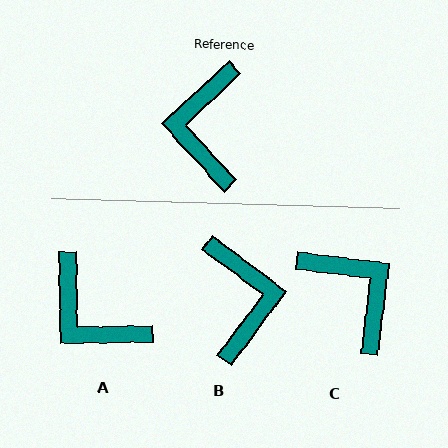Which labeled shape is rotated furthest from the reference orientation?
B, about 170 degrees away.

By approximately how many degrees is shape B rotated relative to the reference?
Approximately 170 degrees clockwise.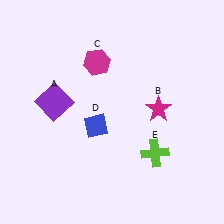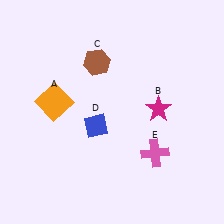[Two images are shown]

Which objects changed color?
A changed from purple to orange. C changed from magenta to brown. E changed from lime to pink.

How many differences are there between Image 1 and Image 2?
There are 3 differences between the two images.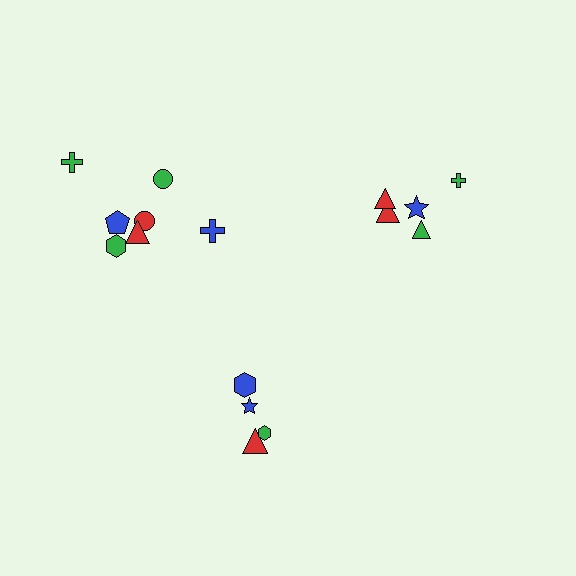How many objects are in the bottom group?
There are 4 objects.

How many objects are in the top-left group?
There are 7 objects.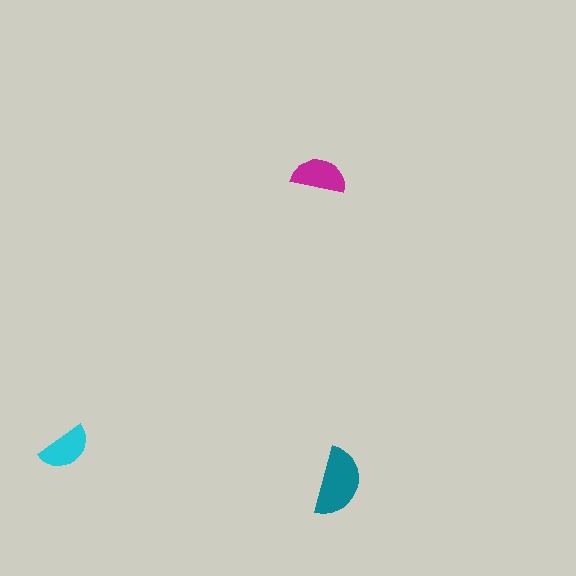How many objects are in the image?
There are 3 objects in the image.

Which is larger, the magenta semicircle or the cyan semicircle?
The magenta one.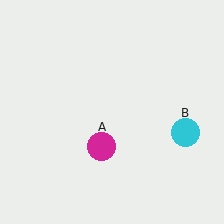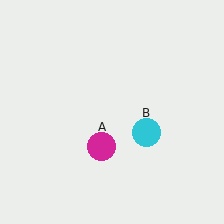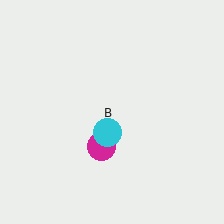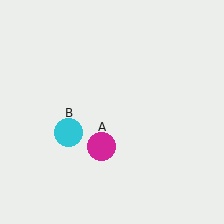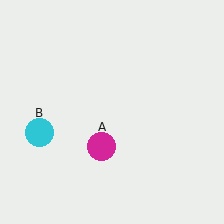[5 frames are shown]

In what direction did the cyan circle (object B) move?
The cyan circle (object B) moved left.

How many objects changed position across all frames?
1 object changed position: cyan circle (object B).